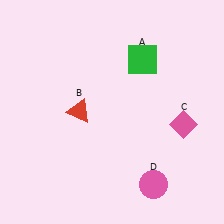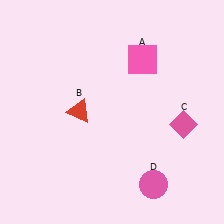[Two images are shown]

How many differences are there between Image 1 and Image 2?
There is 1 difference between the two images.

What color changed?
The square (A) changed from green in Image 1 to pink in Image 2.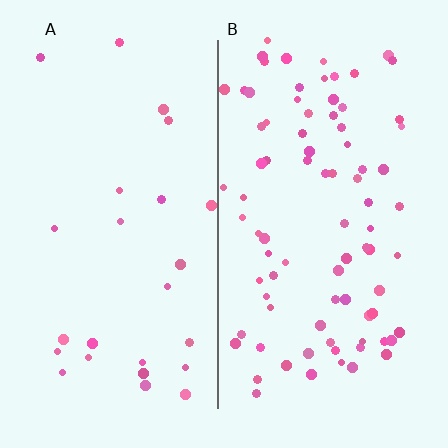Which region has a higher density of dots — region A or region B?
B (the right).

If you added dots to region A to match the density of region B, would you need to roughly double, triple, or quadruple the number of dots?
Approximately triple.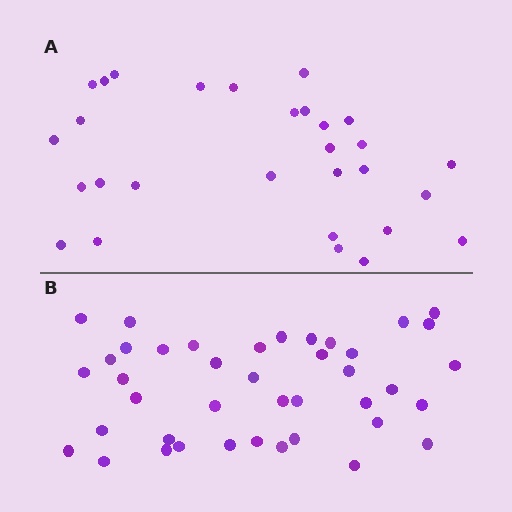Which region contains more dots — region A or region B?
Region B (the bottom region) has more dots.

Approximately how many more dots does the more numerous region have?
Region B has roughly 12 or so more dots than region A.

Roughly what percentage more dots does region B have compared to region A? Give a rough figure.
About 40% more.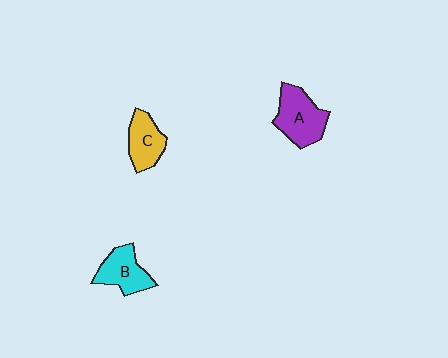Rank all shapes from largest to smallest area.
From largest to smallest: A (purple), B (cyan), C (yellow).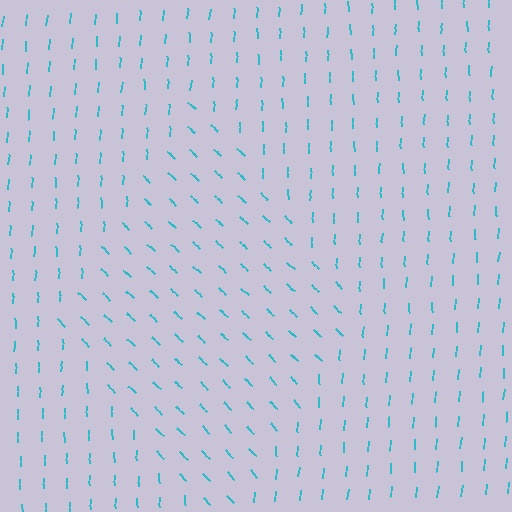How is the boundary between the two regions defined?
The boundary is defined purely by a change in line orientation (approximately 45 degrees difference). All lines are the same color and thickness.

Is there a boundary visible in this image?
Yes, there is a texture boundary formed by a change in line orientation.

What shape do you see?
I see a diamond.